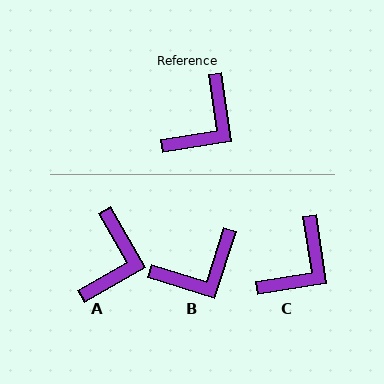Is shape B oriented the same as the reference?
No, it is off by about 27 degrees.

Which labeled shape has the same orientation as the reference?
C.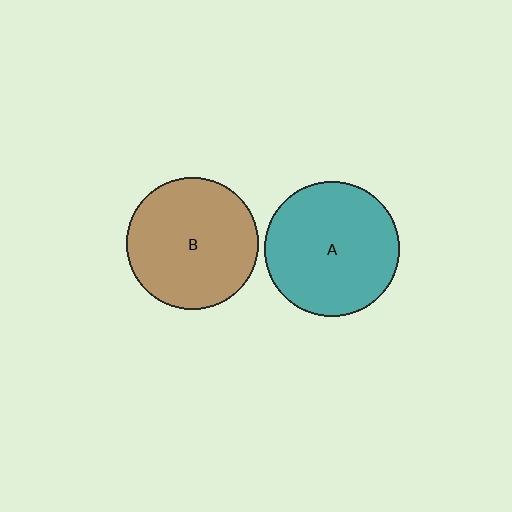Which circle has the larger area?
Circle A (teal).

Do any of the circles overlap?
No, none of the circles overlap.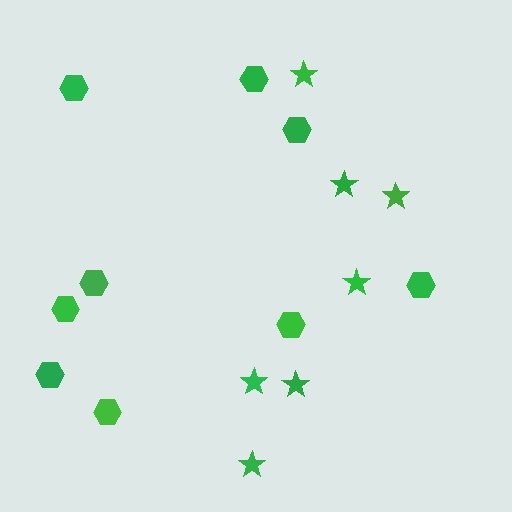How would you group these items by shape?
There are 2 groups: one group of stars (7) and one group of hexagons (9).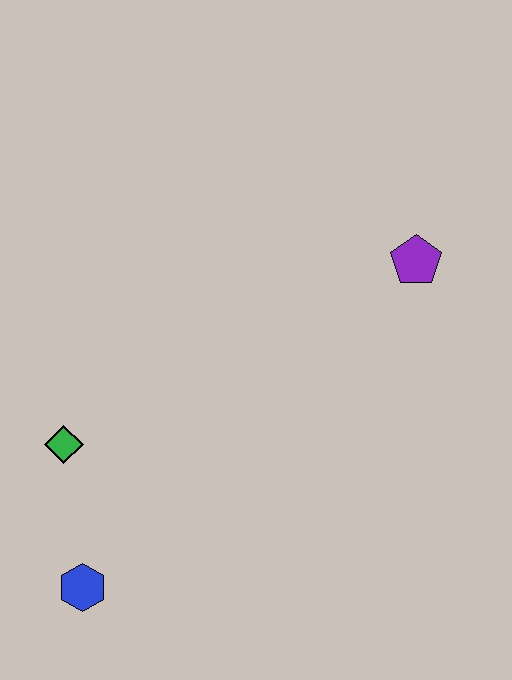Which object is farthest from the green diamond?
The purple pentagon is farthest from the green diamond.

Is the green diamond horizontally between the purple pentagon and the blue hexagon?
No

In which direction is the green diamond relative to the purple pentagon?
The green diamond is to the left of the purple pentagon.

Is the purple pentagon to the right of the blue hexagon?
Yes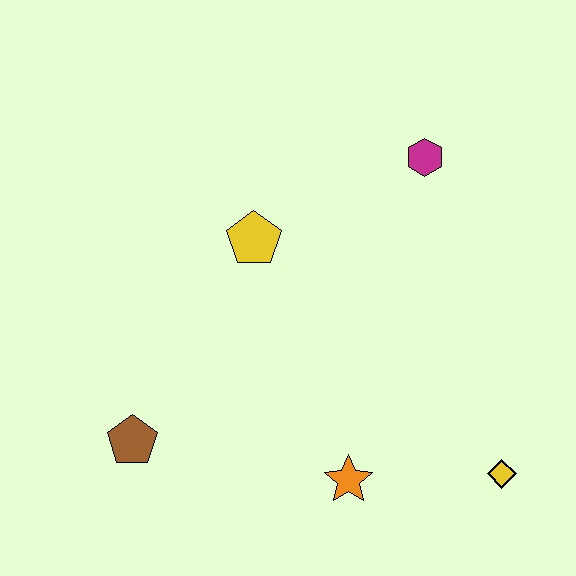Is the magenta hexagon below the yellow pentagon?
No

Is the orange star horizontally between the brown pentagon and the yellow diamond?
Yes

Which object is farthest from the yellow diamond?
The brown pentagon is farthest from the yellow diamond.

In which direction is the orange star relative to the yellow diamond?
The orange star is to the left of the yellow diamond.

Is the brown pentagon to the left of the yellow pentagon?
Yes